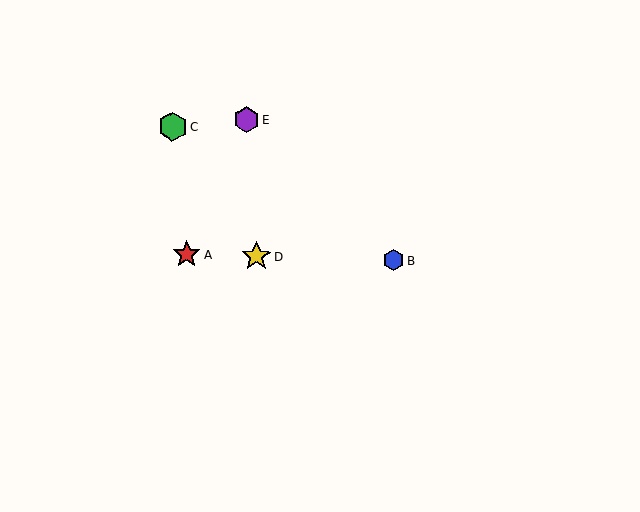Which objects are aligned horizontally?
Objects A, B, D are aligned horizontally.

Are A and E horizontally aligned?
No, A is at y≈254 and E is at y≈120.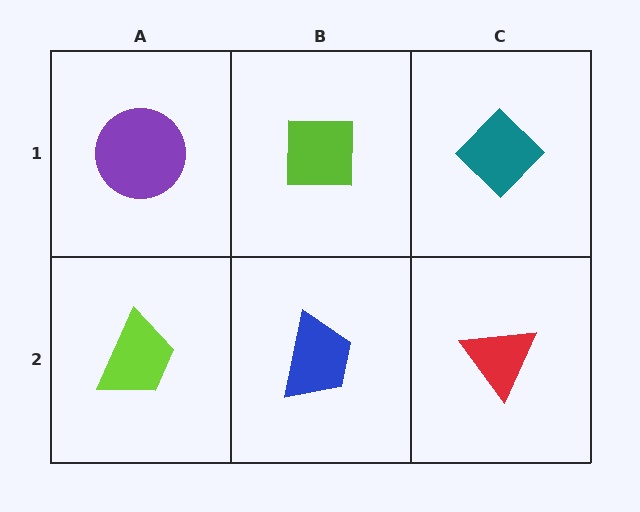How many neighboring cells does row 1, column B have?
3.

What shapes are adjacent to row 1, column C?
A red triangle (row 2, column C), a lime square (row 1, column B).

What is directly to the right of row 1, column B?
A teal diamond.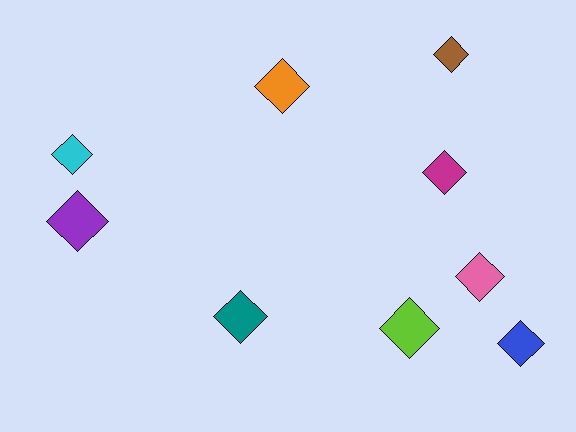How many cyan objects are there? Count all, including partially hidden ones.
There is 1 cyan object.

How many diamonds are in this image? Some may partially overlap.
There are 9 diamonds.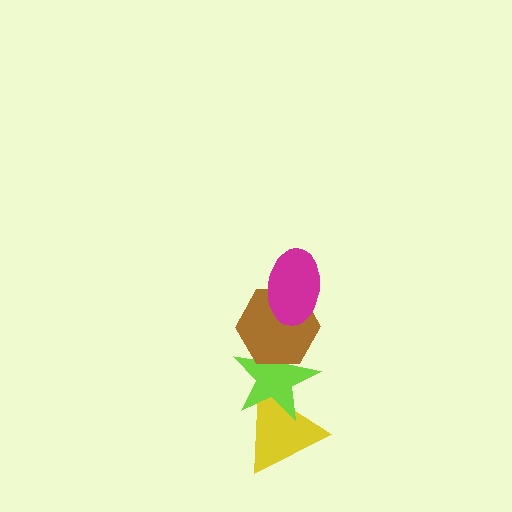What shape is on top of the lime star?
The brown hexagon is on top of the lime star.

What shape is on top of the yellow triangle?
The lime star is on top of the yellow triangle.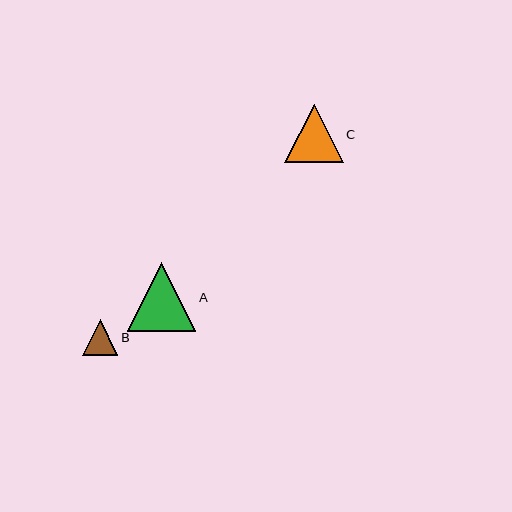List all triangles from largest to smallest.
From largest to smallest: A, C, B.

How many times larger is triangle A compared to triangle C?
Triangle A is approximately 1.2 times the size of triangle C.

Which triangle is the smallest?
Triangle B is the smallest with a size of approximately 36 pixels.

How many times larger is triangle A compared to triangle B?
Triangle A is approximately 1.9 times the size of triangle B.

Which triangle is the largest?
Triangle A is the largest with a size of approximately 69 pixels.